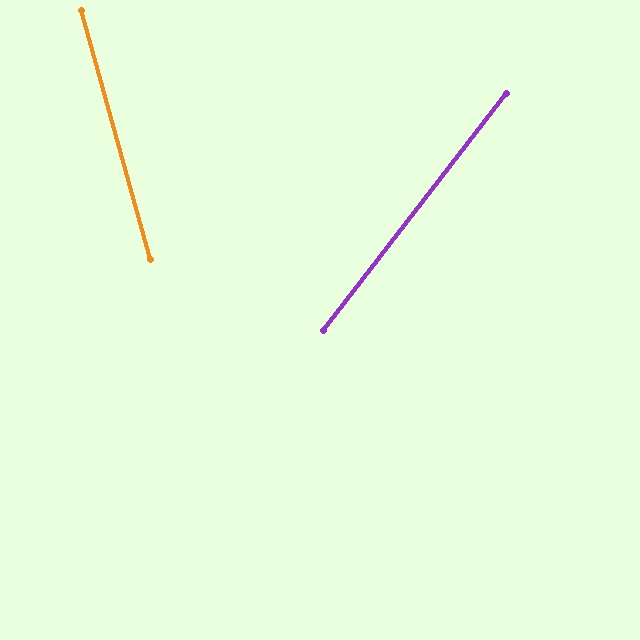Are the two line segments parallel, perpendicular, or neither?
Neither parallel nor perpendicular — they differ by about 53°.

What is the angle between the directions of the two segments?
Approximately 53 degrees.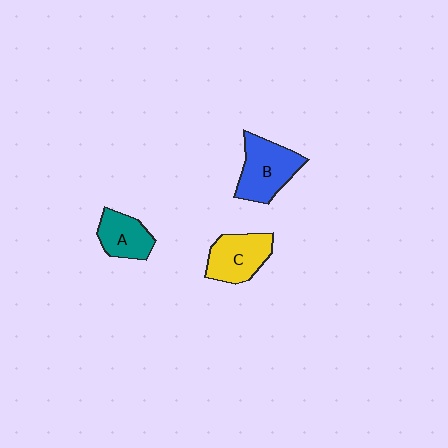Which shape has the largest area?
Shape B (blue).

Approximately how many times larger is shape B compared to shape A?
Approximately 1.4 times.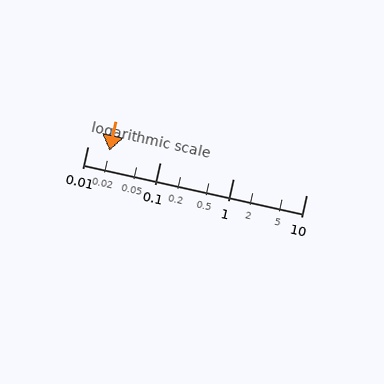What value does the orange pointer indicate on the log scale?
The pointer indicates approximately 0.02.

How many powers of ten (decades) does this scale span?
The scale spans 3 decades, from 0.01 to 10.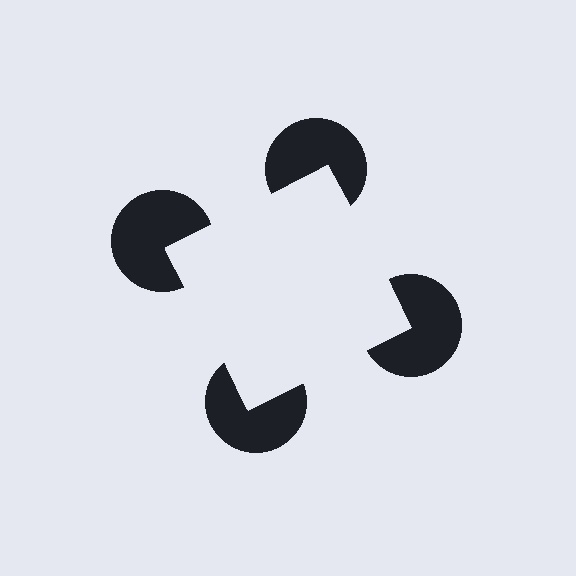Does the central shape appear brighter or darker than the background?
It typically appears slightly brighter than the background, even though no actual brightness change is drawn.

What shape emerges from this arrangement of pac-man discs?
An illusory square — its edges are inferred from the aligned wedge cuts in the pac-man discs, not physically drawn.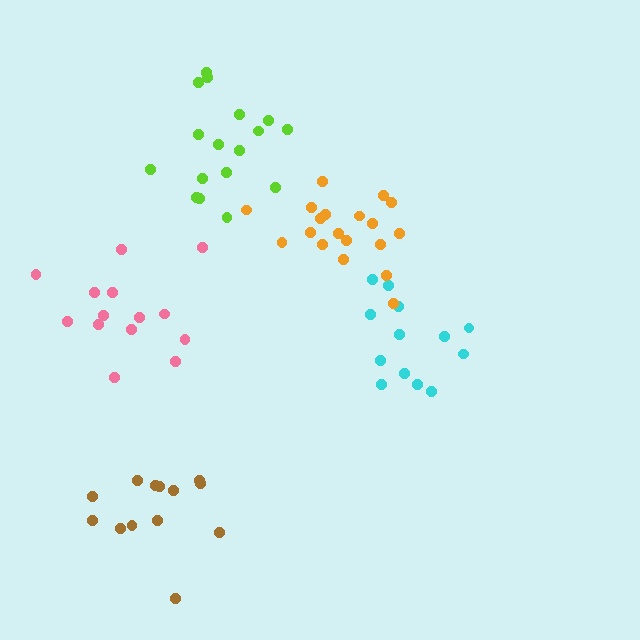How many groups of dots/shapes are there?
There are 5 groups.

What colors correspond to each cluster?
The clusters are colored: lime, cyan, pink, brown, orange.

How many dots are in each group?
Group 1: 17 dots, Group 2: 13 dots, Group 3: 14 dots, Group 4: 13 dots, Group 5: 19 dots (76 total).